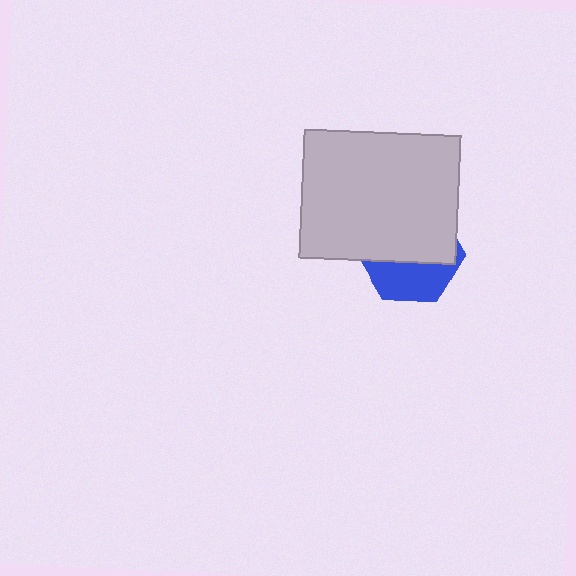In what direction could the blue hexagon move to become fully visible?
The blue hexagon could move down. That would shift it out from behind the light gray rectangle entirely.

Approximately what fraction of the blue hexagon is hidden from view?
Roughly 61% of the blue hexagon is hidden behind the light gray rectangle.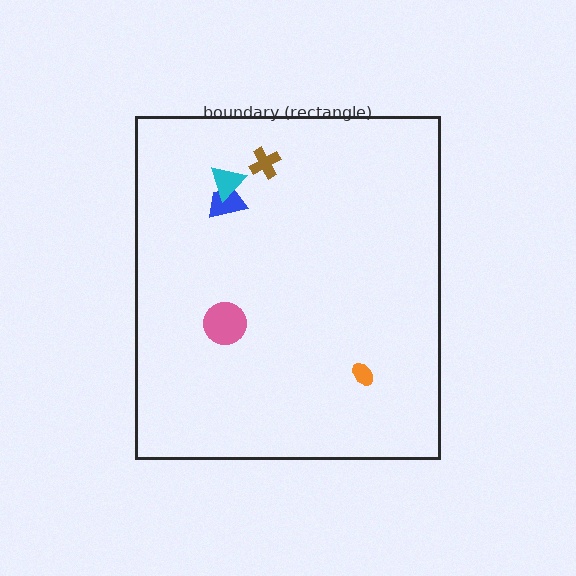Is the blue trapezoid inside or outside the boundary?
Inside.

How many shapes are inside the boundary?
5 inside, 0 outside.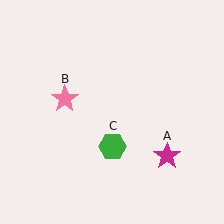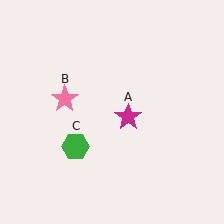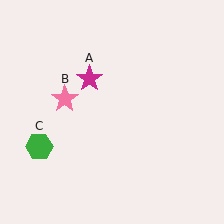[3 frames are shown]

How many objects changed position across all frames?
2 objects changed position: magenta star (object A), green hexagon (object C).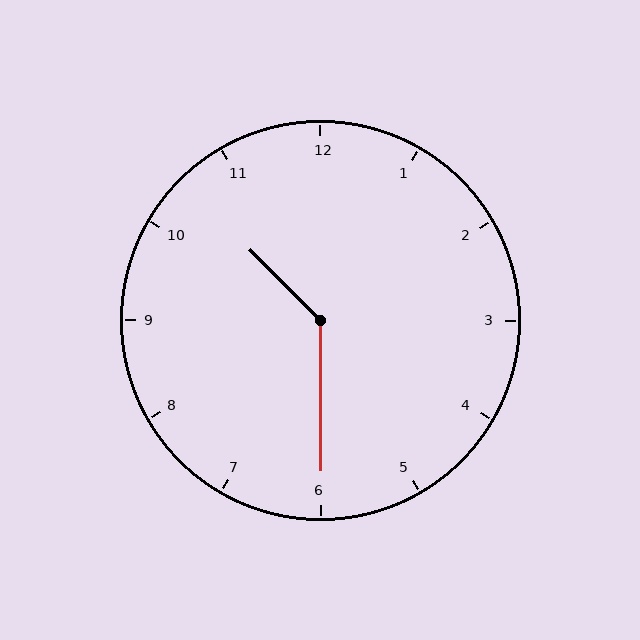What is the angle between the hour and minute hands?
Approximately 135 degrees.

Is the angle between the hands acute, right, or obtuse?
It is obtuse.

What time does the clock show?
10:30.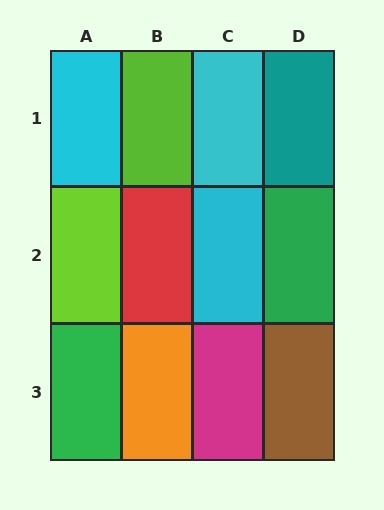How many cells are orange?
1 cell is orange.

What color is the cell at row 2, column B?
Red.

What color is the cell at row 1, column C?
Cyan.